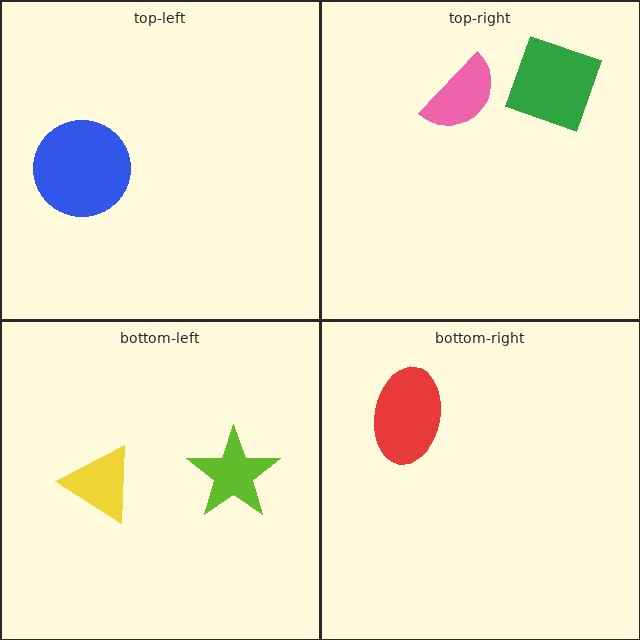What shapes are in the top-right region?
The green diamond, the pink semicircle.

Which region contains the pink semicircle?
The top-right region.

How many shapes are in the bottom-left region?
2.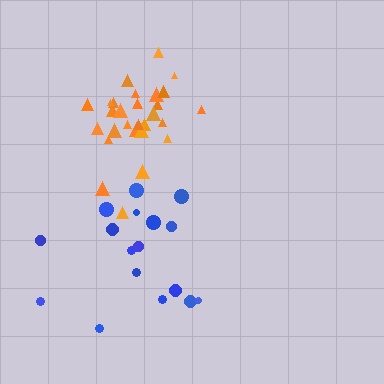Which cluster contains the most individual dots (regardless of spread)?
Orange (29).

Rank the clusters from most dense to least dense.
orange, blue.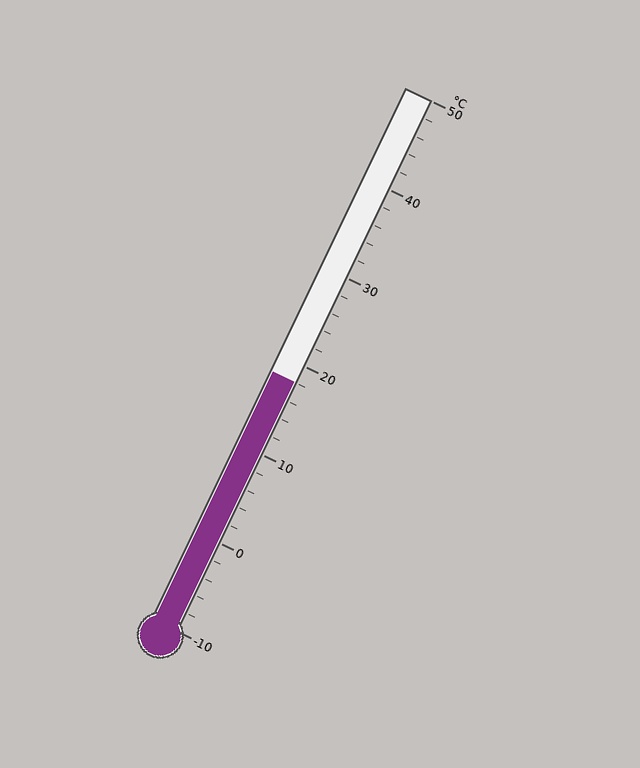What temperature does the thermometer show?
The thermometer shows approximately 18°C.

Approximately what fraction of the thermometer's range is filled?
The thermometer is filled to approximately 45% of its range.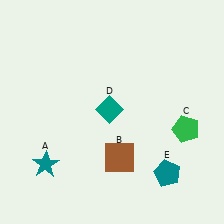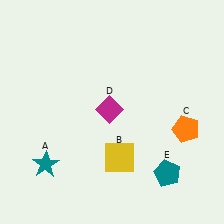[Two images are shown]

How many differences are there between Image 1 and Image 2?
There are 3 differences between the two images.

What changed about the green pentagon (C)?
In Image 1, C is green. In Image 2, it changed to orange.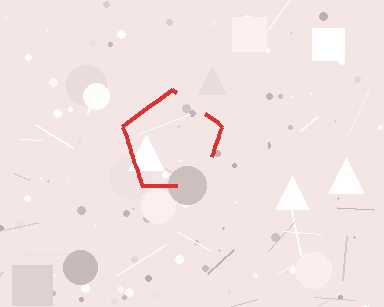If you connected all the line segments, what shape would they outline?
They would outline a pentagon.